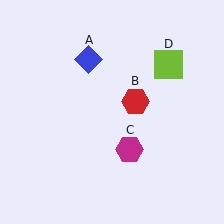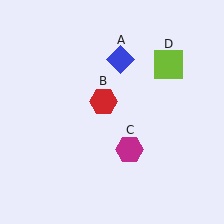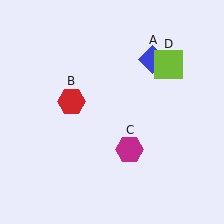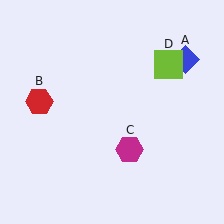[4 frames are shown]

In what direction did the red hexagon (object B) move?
The red hexagon (object B) moved left.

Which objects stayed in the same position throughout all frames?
Magenta hexagon (object C) and lime square (object D) remained stationary.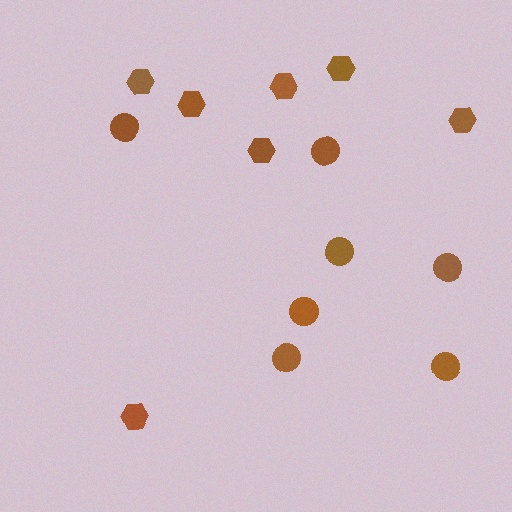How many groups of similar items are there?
There are 2 groups: one group of circles (7) and one group of hexagons (7).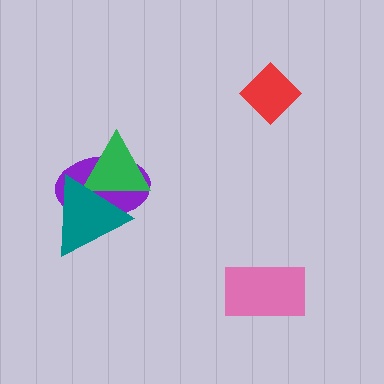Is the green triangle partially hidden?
Yes, it is partially covered by another shape.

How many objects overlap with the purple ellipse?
2 objects overlap with the purple ellipse.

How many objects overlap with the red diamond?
0 objects overlap with the red diamond.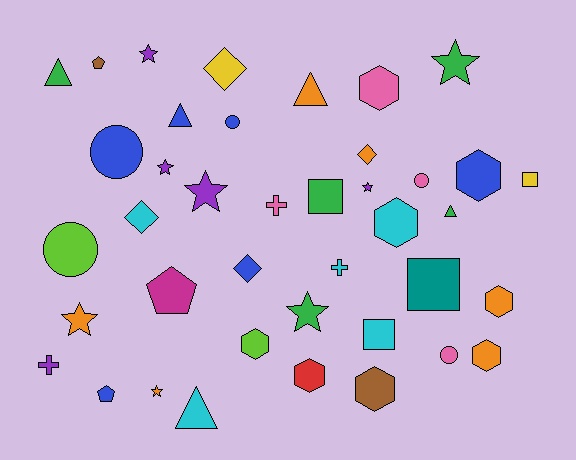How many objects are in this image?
There are 40 objects.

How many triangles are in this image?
There are 5 triangles.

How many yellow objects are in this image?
There are 2 yellow objects.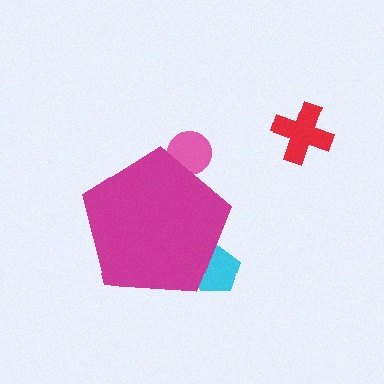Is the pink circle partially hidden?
Yes, the pink circle is partially hidden behind the magenta pentagon.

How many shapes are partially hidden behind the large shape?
2 shapes are partially hidden.